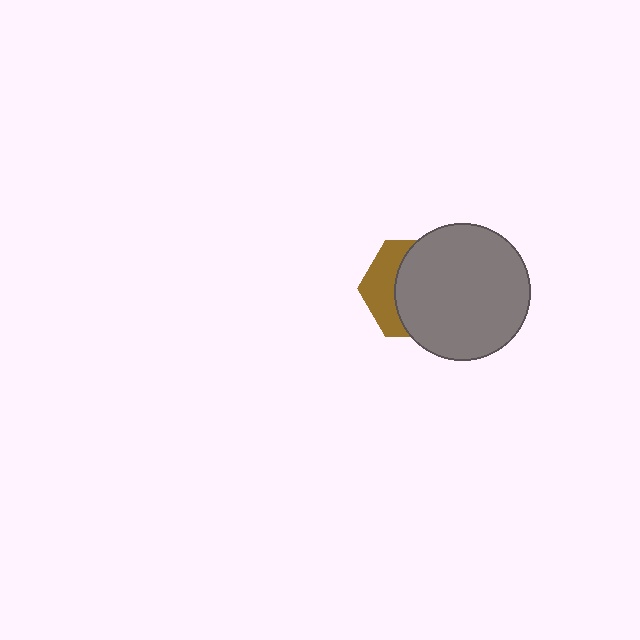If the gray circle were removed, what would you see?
You would see the complete brown hexagon.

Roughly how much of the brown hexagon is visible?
A small part of it is visible (roughly 35%).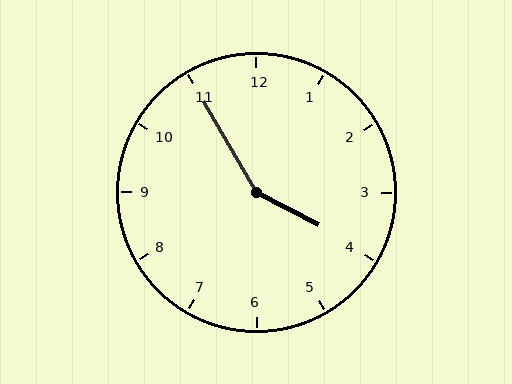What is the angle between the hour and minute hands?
Approximately 148 degrees.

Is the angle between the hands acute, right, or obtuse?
It is obtuse.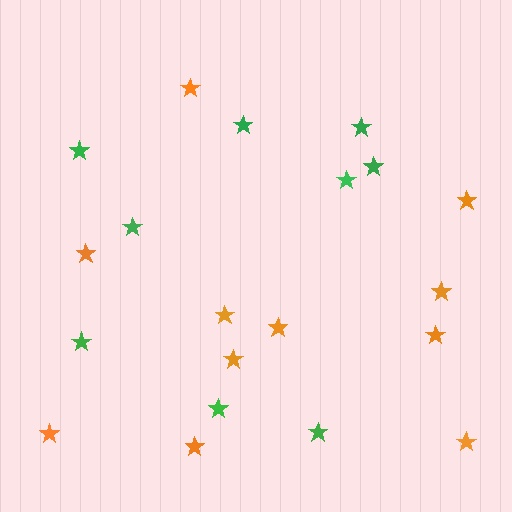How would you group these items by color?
There are 2 groups: one group of orange stars (11) and one group of green stars (9).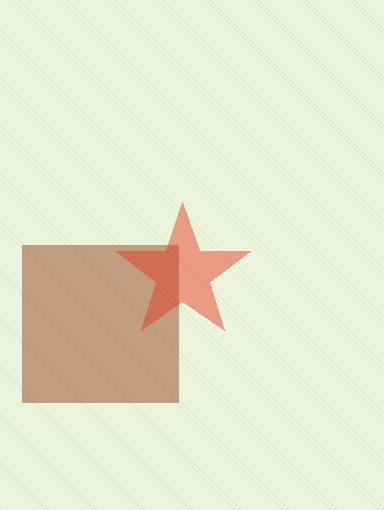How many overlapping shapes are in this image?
There are 2 overlapping shapes in the image.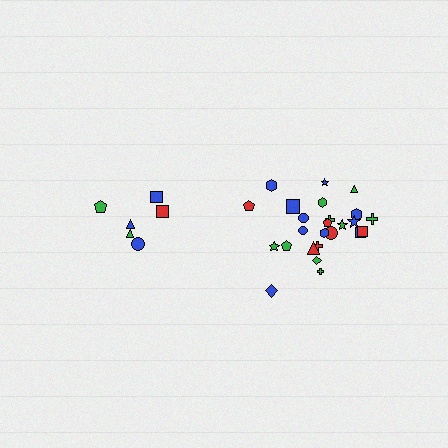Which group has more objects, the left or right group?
The right group.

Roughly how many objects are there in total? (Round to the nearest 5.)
Roughly 30 objects in total.